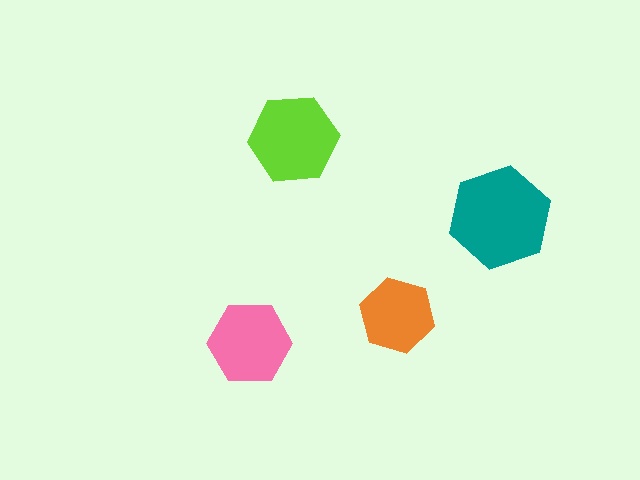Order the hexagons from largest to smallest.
the teal one, the lime one, the pink one, the orange one.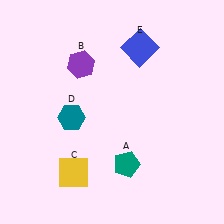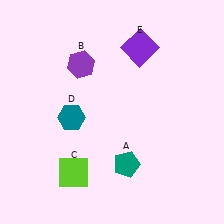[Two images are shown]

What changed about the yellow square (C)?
In Image 1, C is yellow. In Image 2, it changed to lime.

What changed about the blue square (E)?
In Image 1, E is blue. In Image 2, it changed to purple.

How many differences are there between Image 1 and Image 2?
There are 2 differences between the two images.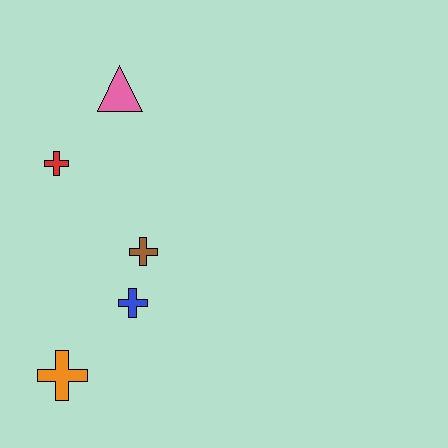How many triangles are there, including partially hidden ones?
There is 1 triangle.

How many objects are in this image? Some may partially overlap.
There are 5 objects.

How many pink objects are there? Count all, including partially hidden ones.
There is 1 pink object.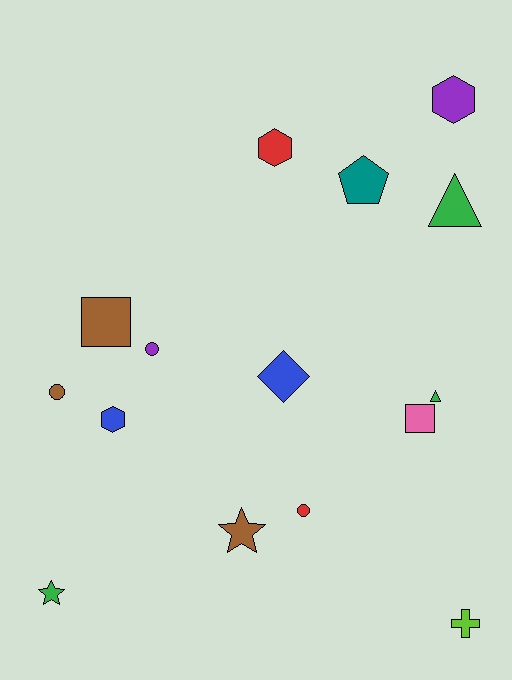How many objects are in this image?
There are 15 objects.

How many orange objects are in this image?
There are no orange objects.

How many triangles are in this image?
There are 2 triangles.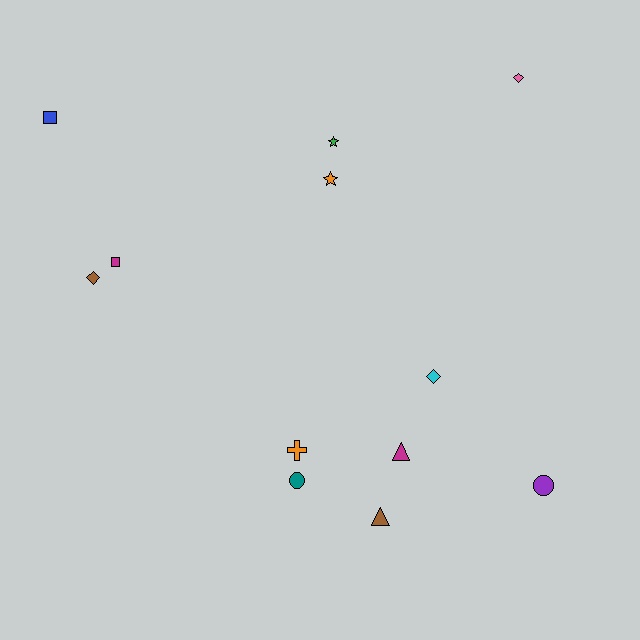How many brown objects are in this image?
There are 2 brown objects.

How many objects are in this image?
There are 12 objects.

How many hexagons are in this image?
There are no hexagons.